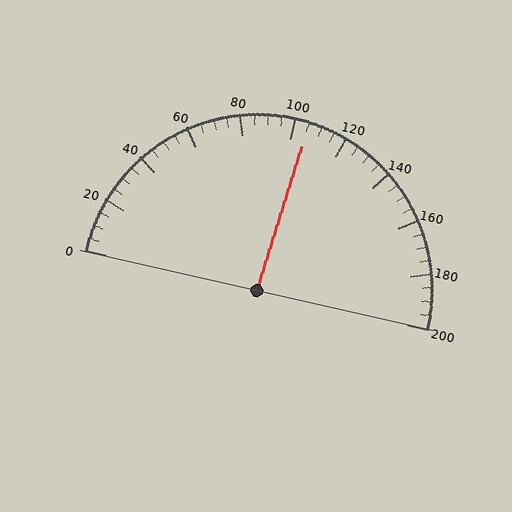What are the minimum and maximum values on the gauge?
The gauge ranges from 0 to 200.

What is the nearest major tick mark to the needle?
The nearest major tick mark is 100.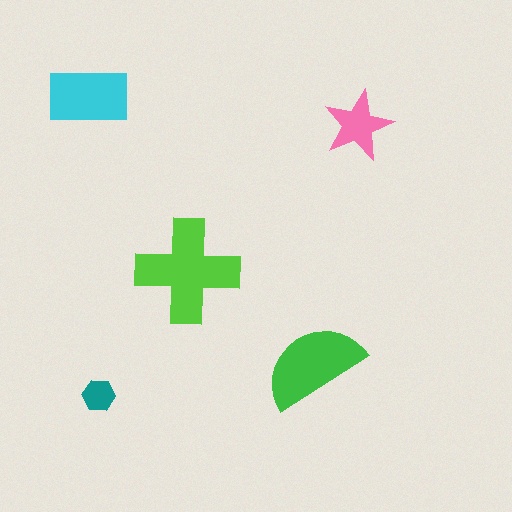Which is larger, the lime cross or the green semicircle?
The lime cross.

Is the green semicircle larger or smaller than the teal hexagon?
Larger.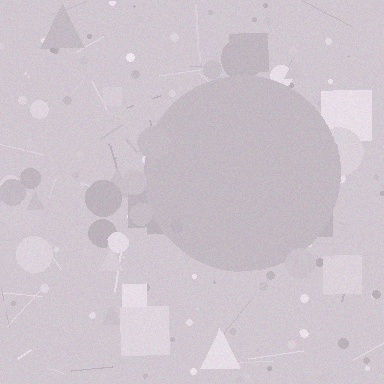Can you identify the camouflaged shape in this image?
The camouflaged shape is a circle.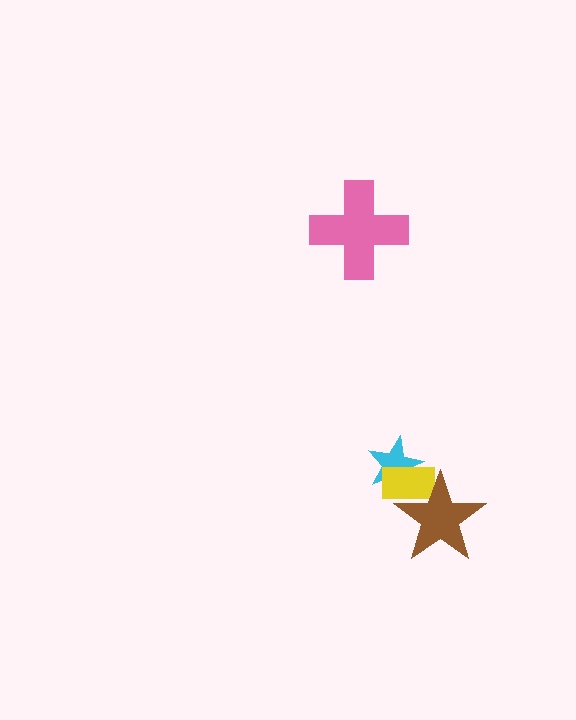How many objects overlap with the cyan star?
2 objects overlap with the cyan star.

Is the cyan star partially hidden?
Yes, it is partially covered by another shape.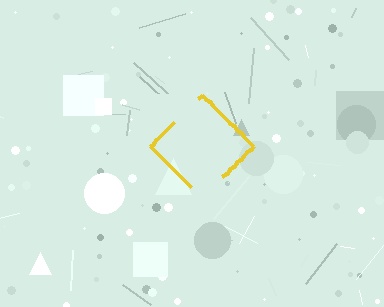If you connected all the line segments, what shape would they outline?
They would outline a diamond.